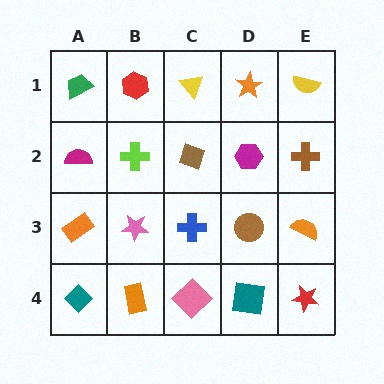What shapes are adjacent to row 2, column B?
A red hexagon (row 1, column B), a pink star (row 3, column B), a magenta semicircle (row 2, column A), a brown diamond (row 2, column C).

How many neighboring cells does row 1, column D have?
3.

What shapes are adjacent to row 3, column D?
A magenta hexagon (row 2, column D), a teal square (row 4, column D), a blue cross (row 3, column C), an orange semicircle (row 3, column E).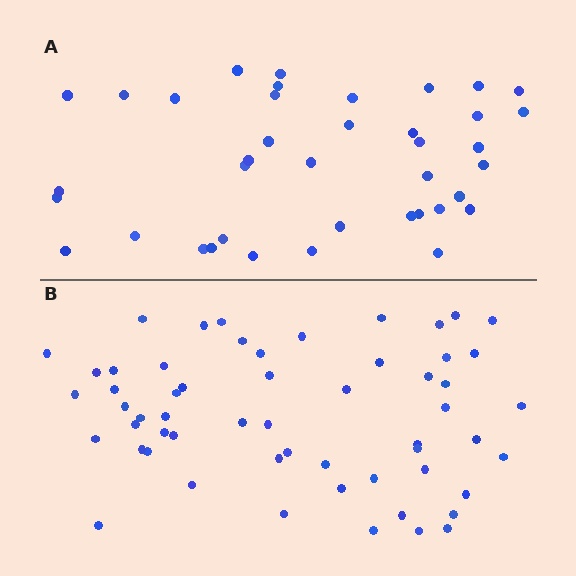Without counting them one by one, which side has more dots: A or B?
Region B (the bottom region) has more dots.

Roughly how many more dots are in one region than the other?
Region B has approximately 20 more dots than region A.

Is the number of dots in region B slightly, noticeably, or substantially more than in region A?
Region B has substantially more. The ratio is roughly 1.5 to 1.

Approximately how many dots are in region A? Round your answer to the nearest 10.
About 40 dots. (The exact count is 39, which rounds to 40.)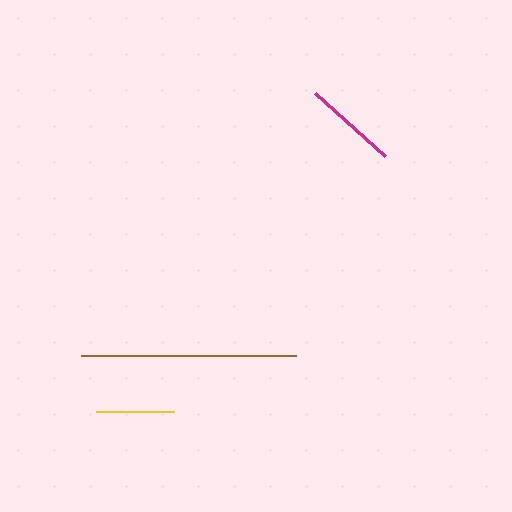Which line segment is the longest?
The brown line is the longest at approximately 216 pixels.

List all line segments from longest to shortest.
From longest to shortest: brown, magenta, yellow.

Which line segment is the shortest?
The yellow line is the shortest at approximately 77 pixels.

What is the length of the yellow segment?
The yellow segment is approximately 77 pixels long.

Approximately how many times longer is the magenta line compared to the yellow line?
The magenta line is approximately 1.2 times the length of the yellow line.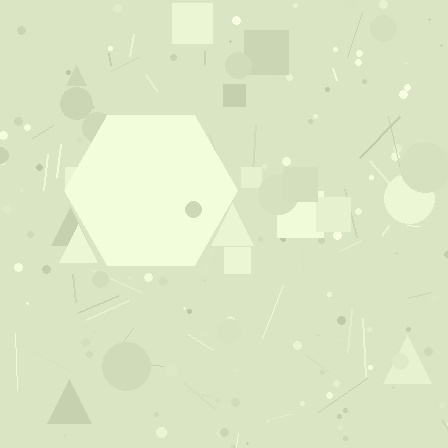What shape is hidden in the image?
A hexagon is hidden in the image.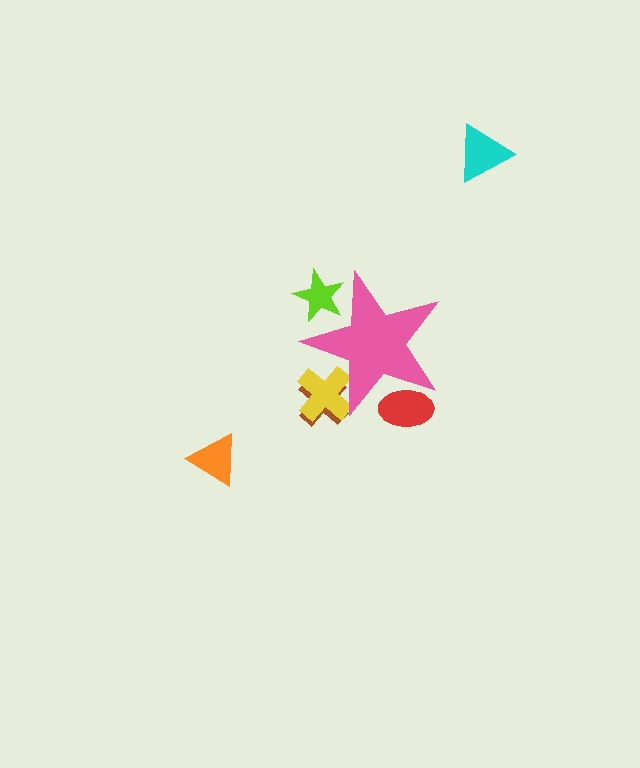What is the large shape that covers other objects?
A pink star.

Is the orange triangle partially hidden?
No, the orange triangle is fully visible.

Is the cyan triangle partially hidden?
No, the cyan triangle is fully visible.